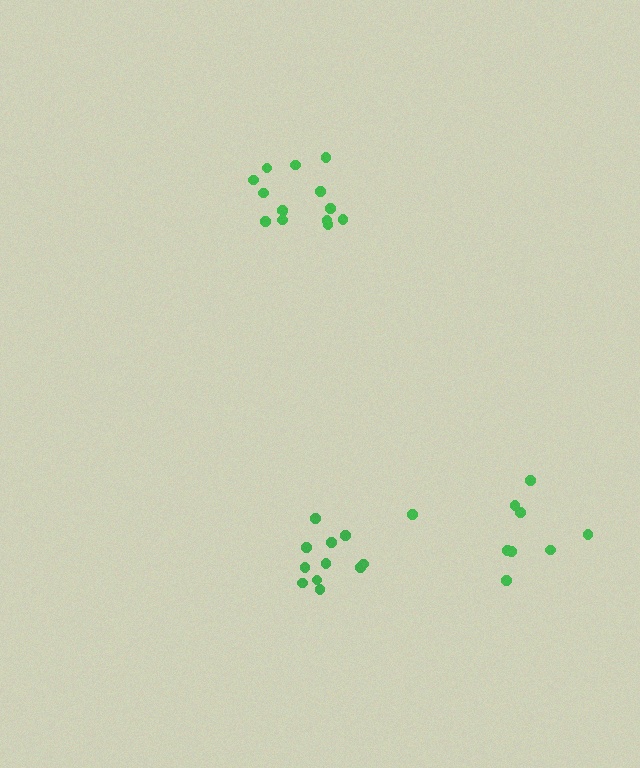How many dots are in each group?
Group 1: 9 dots, Group 2: 13 dots, Group 3: 11 dots (33 total).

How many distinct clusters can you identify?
There are 3 distinct clusters.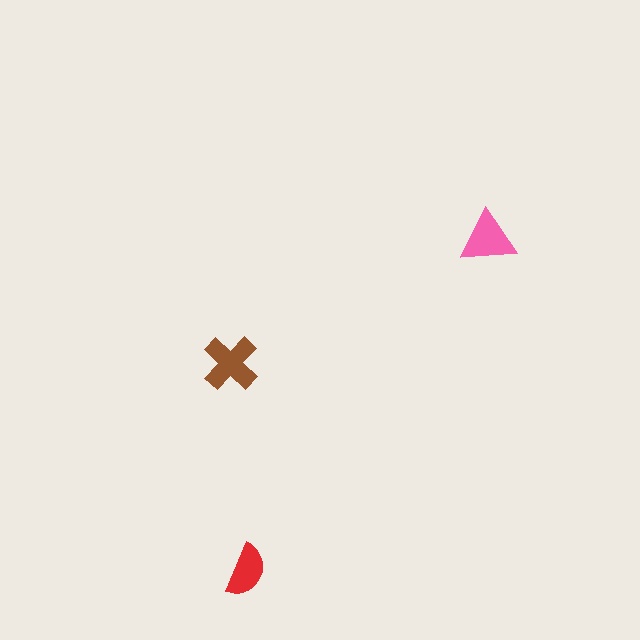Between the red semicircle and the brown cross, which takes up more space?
The brown cross.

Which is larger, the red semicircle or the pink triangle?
The pink triangle.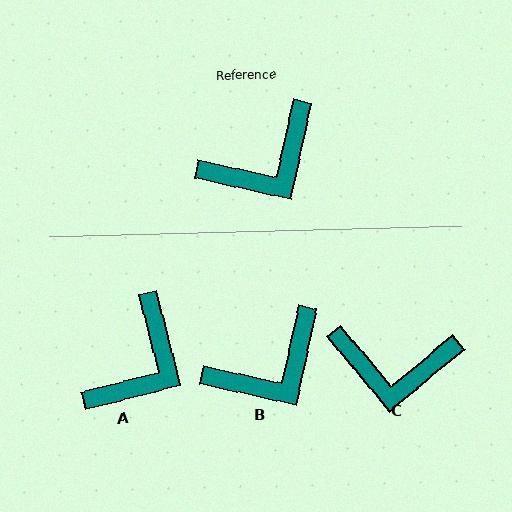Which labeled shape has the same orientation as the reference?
B.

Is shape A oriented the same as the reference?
No, it is off by about 26 degrees.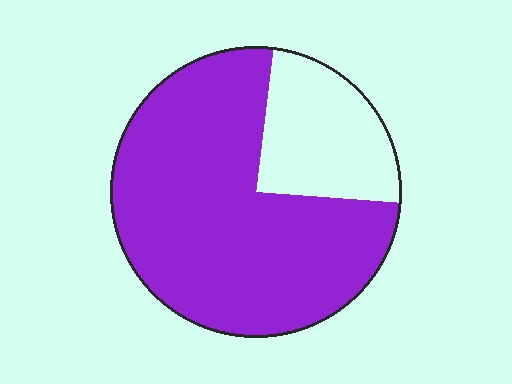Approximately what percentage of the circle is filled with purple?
Approximately 75%.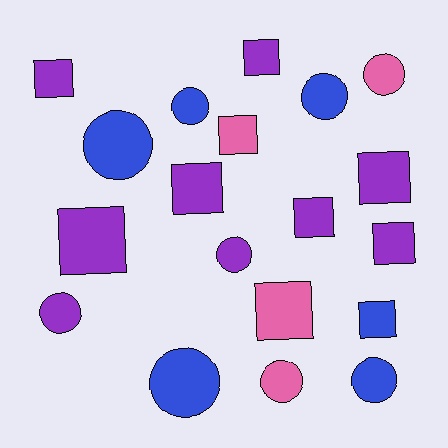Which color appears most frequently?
Purple, with 9 objects.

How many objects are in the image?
There are 19 objects.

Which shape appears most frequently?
Square, with 10 objects.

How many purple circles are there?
There are 2 purple circles.